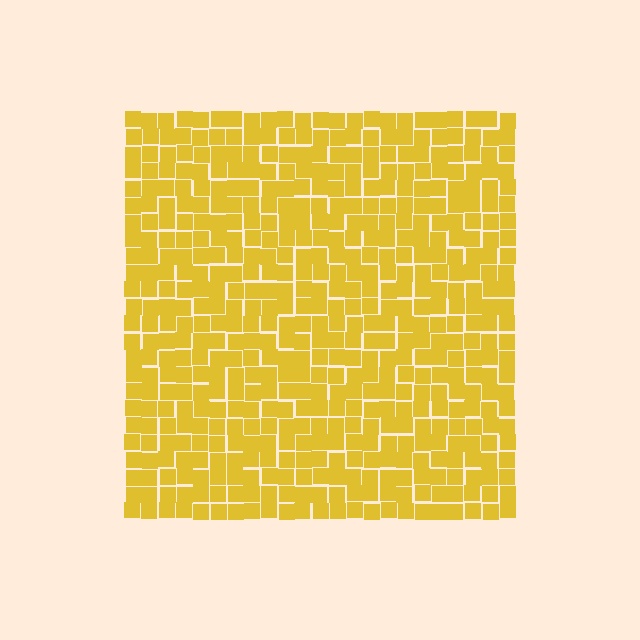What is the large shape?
The large shape is a square.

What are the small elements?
The small elements are squares.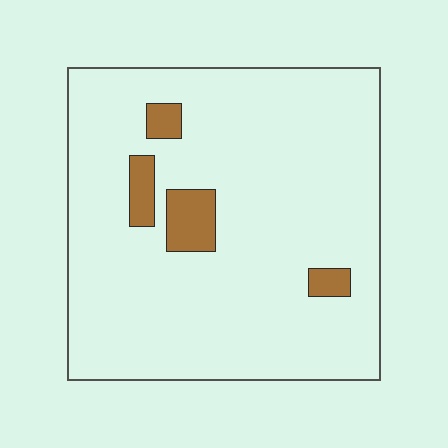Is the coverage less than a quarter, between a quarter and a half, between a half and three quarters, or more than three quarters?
Less than a quarter.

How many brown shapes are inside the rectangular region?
4.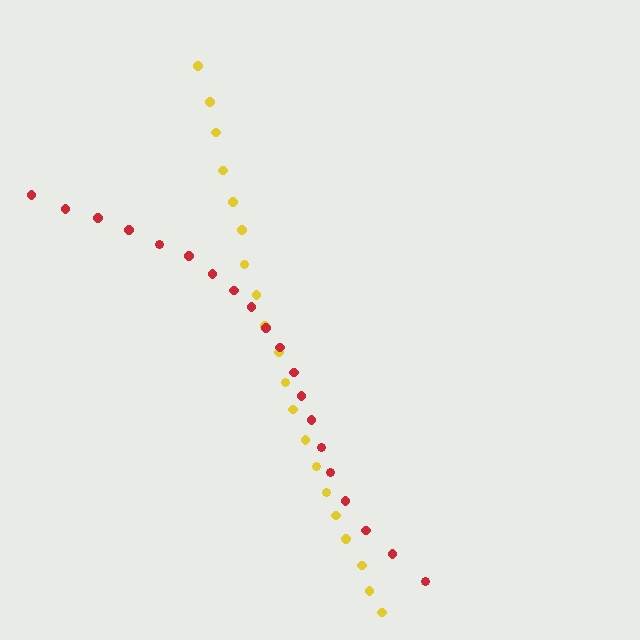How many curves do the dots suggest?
There are 2 distinct paths.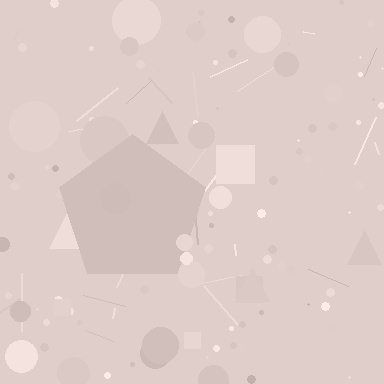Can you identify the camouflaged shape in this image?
The camouflaged shape is a pentagon.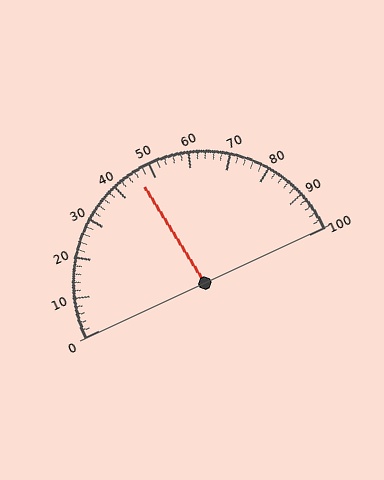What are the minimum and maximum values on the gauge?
The gauge ranges from 0 to 100.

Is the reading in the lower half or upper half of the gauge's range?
The reading is in the lower half of the range (0 to 100).